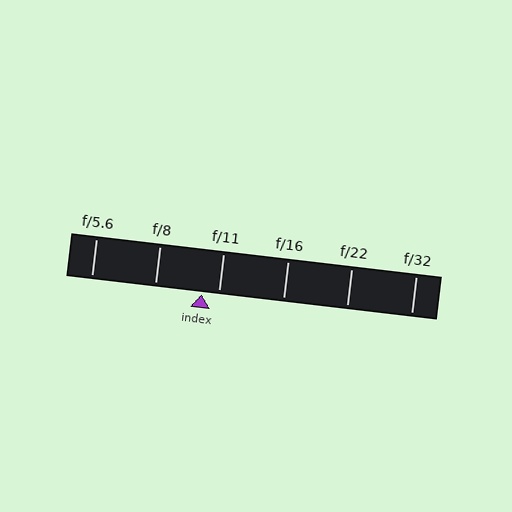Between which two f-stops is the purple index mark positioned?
The index mark is between f/8 and f/11.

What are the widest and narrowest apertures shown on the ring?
The widest aperture shown is f/5.6 and the narrowest is f/32.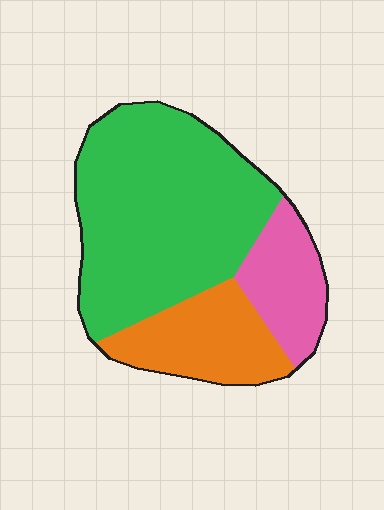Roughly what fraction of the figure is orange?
Orange takes up less than a quarter of the figure.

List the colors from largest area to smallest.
From largest to smallest: green, orange, pink.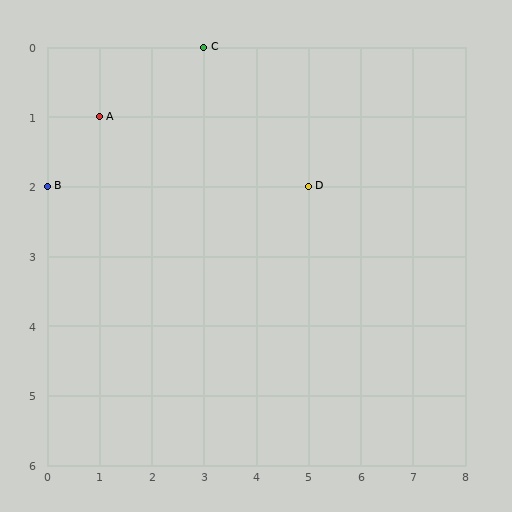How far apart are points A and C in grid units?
Points A and C are 2 columns and 1 row apart (about 2.2 grid units diagonally).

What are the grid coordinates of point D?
Point D is at grid coordinates (5, 2).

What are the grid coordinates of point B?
Point B is at grid coordinates (0, 2).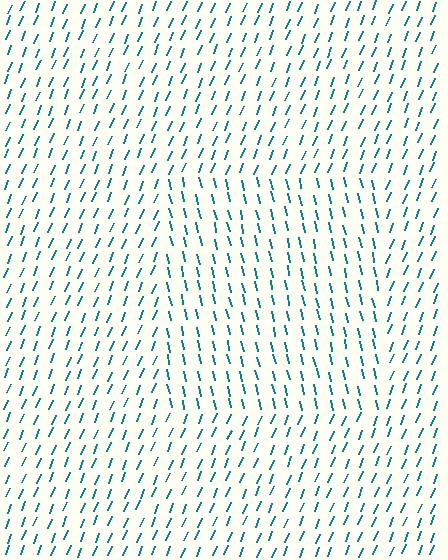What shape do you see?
I see a rectangle.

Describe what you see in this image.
The image is filled with small teal line segments. A rectangle region in the image has lines oriented differently from the surrounding lines, creating a visible texture boundary.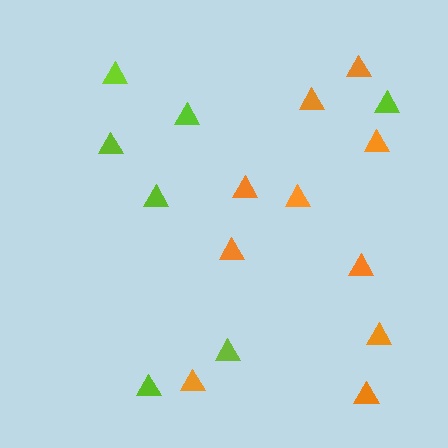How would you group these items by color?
There are 2 groups: one group of lime triangles (7) and one group of orange triangles (10).